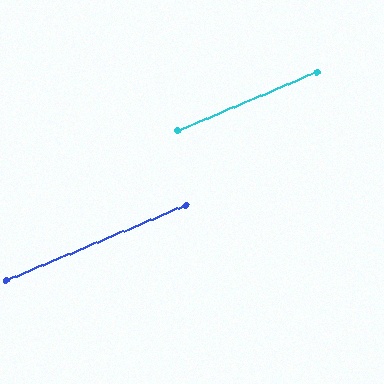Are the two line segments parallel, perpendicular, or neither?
Parallel — their directions differ by only 0.1°.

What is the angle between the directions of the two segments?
Approximately 0 degrees.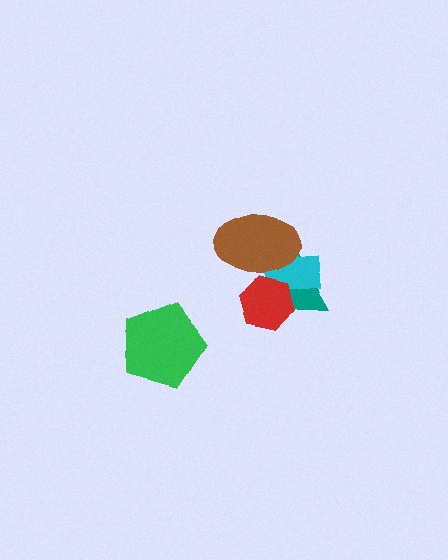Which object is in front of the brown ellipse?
The red hexagon is in front of the brown ellipse.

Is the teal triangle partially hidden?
Yes, it is partially covered by another shape.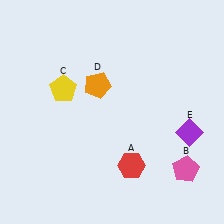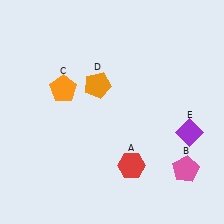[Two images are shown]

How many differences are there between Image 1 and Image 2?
There is 1 difference between the two images.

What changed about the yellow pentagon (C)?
In Image 1, C is yellow. In Image 2, it changed to orange.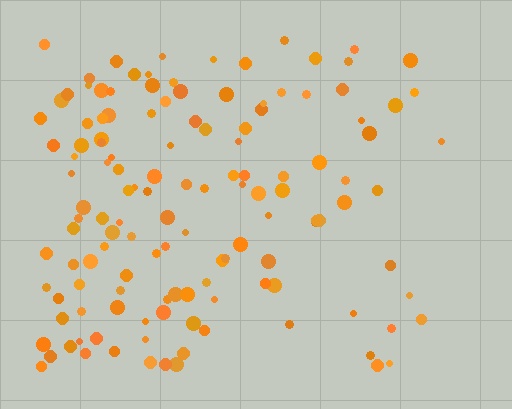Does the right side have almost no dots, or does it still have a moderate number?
Still a moderate number, just noticeably fewer than the left.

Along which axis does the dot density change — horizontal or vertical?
Horizontal.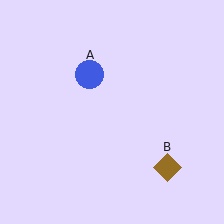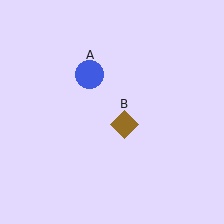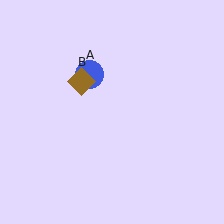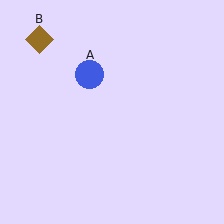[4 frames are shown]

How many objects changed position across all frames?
1 object changed position: brown diamond (object B).